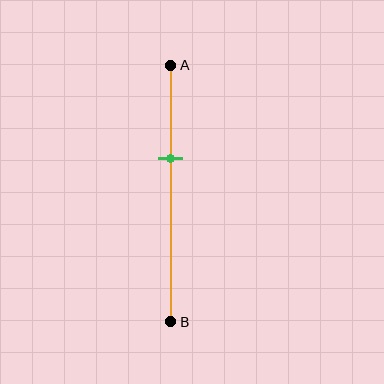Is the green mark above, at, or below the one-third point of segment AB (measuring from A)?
The green mark is approximately at the one-third point of segment AB.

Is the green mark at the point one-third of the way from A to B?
Yes, the mark is approximately at the one-third point.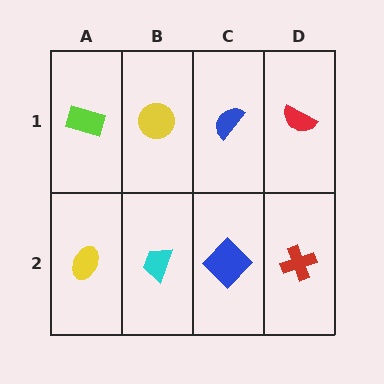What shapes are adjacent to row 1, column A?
A yellow ellipse (row 2, column A), a yellow circle (row 1, column B).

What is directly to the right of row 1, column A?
A yellow circle.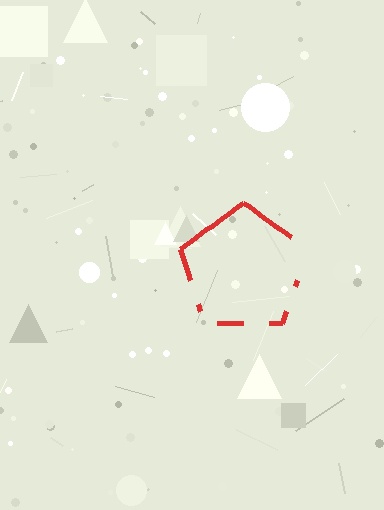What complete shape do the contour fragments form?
The contour fragments form a pentagon.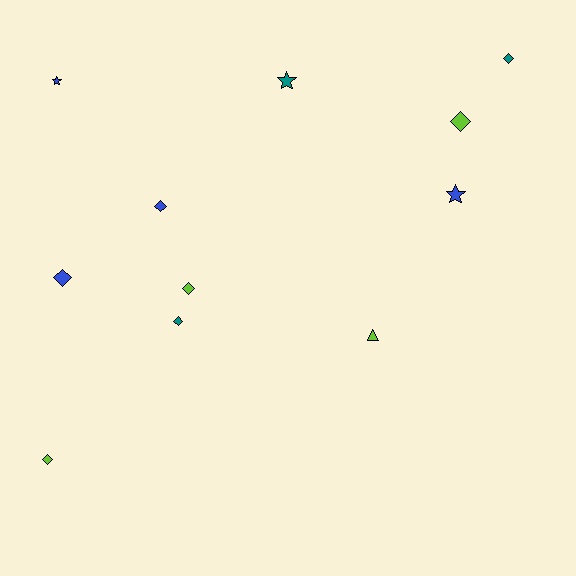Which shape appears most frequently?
Diamond, with 7 objects.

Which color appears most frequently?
Lime, with 4 objects.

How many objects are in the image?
There are 11 objects.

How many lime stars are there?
There are no lime stars.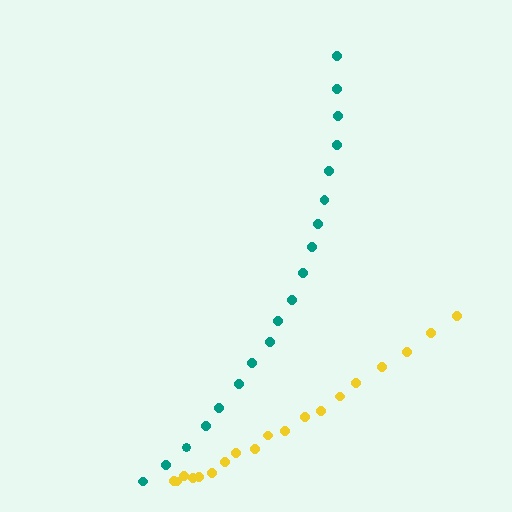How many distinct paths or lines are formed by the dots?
There are 2 distinct paths.